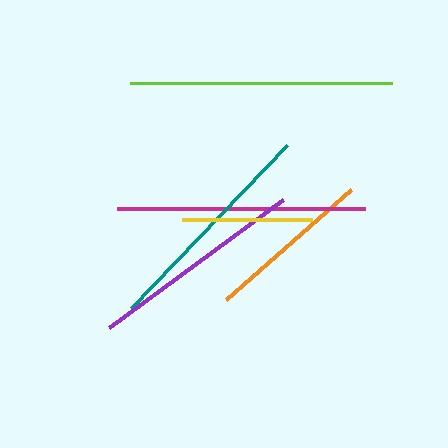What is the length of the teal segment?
The teal segment is approximately 225 pixels long.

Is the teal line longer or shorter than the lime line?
The lime line is longer than the teal line.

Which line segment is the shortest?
The yellow line is the shortest at approximately 130 pixels.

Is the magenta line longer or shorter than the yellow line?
The magenta line is longer than the yellow line.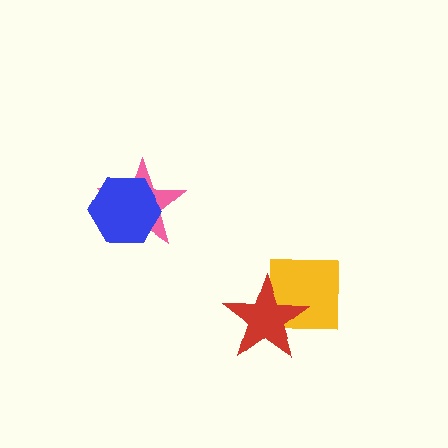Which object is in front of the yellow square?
The red star is in front of the yellow square.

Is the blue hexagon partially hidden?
No, no other shape covers it.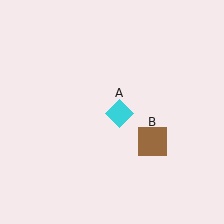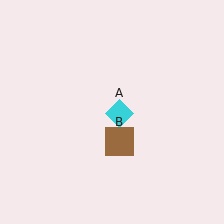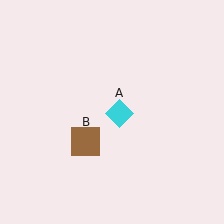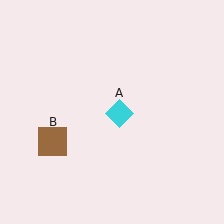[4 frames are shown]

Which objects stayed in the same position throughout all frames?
Cyan diamond (object A) remained stationary.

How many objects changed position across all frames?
1 object changed position: brown square (object B).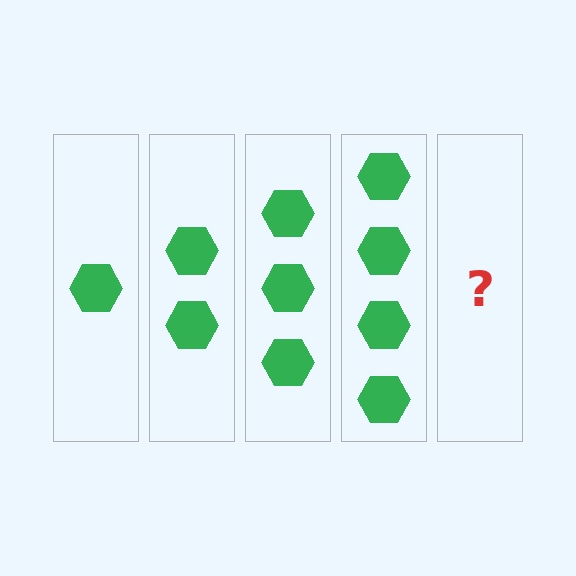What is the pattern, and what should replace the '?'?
The pattern is that each step adds one more hexagon. The '?' should be 5 hexagons.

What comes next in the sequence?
The next element should be 5 hexagons.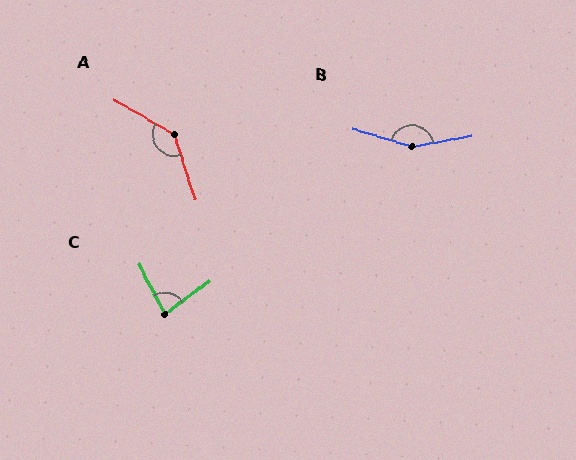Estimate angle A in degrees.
Approximately 138 degrees.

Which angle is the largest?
B, at approximately 154 degrees.